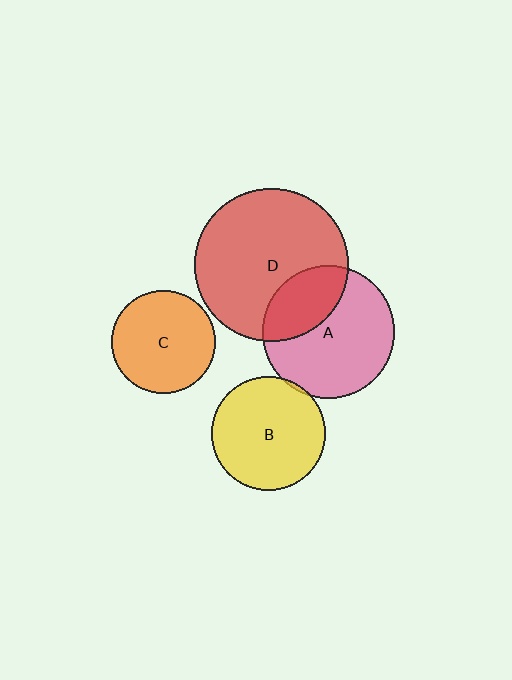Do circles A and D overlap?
Yes.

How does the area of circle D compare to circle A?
Approximately 1.4 times.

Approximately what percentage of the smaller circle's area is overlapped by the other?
Approximately 30%.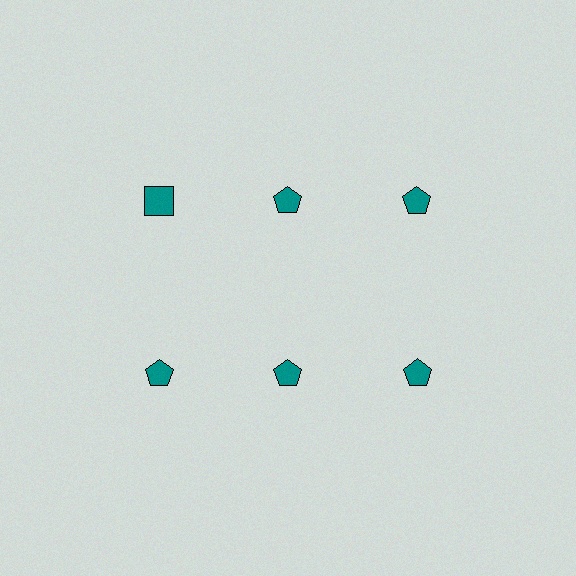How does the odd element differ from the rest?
It has a different shape: square instead of pentagon.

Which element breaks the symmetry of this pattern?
The teal square in the top row, leftmost column breaks the symmetry. All other shapes are teal pentagons.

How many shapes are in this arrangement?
There are 6 shapes arranged in a grid pattern.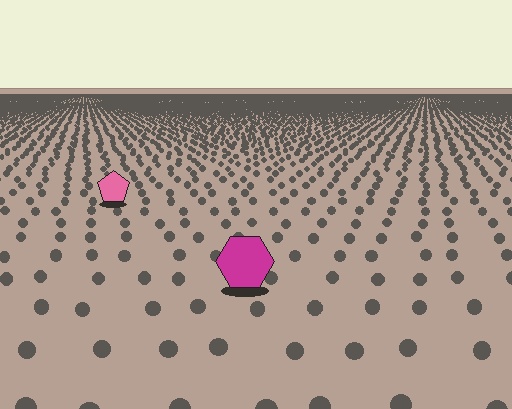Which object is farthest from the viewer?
The pink pentagon is farthest from the viewer. It appears smaller and the ground texture around it is denser.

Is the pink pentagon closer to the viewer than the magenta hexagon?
No. The magenta hexagon is closer — you can tell from the texture gradient: the ground texture is coarser near it.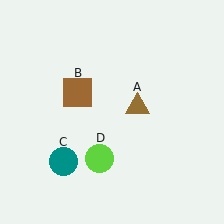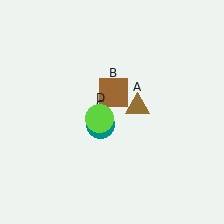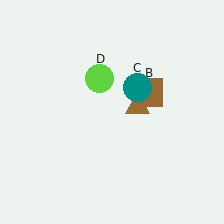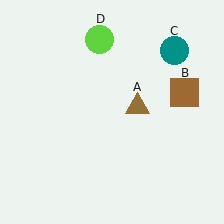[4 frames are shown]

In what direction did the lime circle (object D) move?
The lime circle (object D) moved up.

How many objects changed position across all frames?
3 objects changed position: brown square (object B), teal circle (object C), lime circle (object D).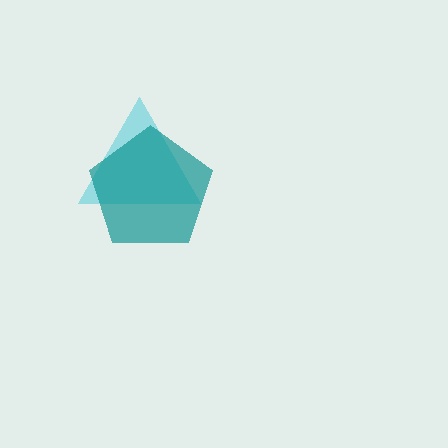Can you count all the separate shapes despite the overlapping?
Yes, there are 2 separate shapes.